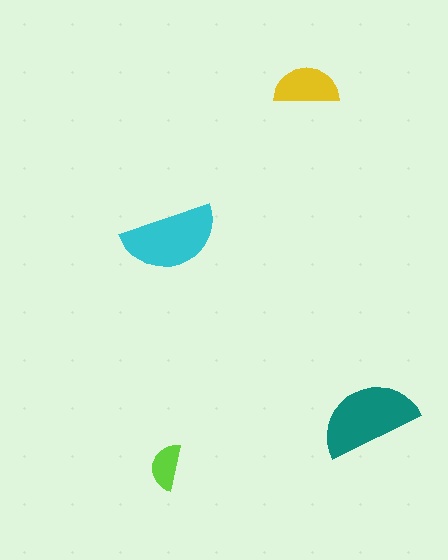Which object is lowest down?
The lime semicircle is bottommost.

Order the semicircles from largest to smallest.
the teal one, the cyan one, the yellow one, the lime one.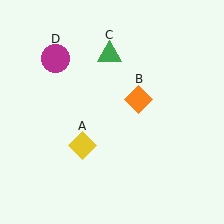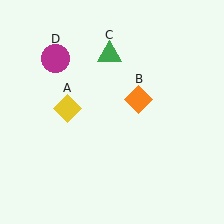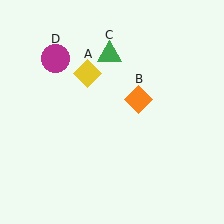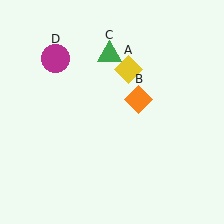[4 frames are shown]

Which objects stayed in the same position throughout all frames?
Orange diamond (object B) and green triangle (object C) and magenta circle (object D) remained stationary.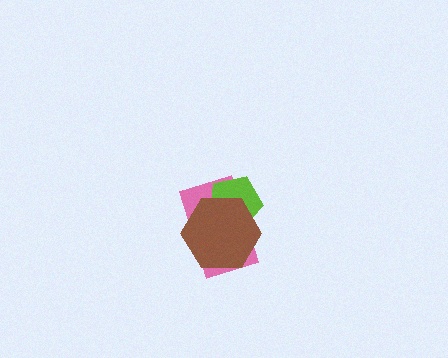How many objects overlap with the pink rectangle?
2 objects overlap with the pink rectangle.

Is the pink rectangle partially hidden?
Yes, it is partially covered by another shape.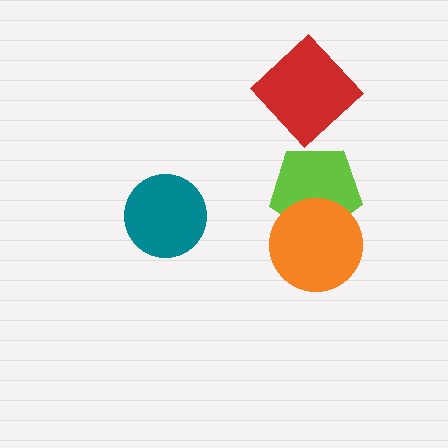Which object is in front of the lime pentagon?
The orange circle is in front of the lime pentagon.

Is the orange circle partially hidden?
No, no other shape covers it.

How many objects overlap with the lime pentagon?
1 object overlaps with the lime pentagon.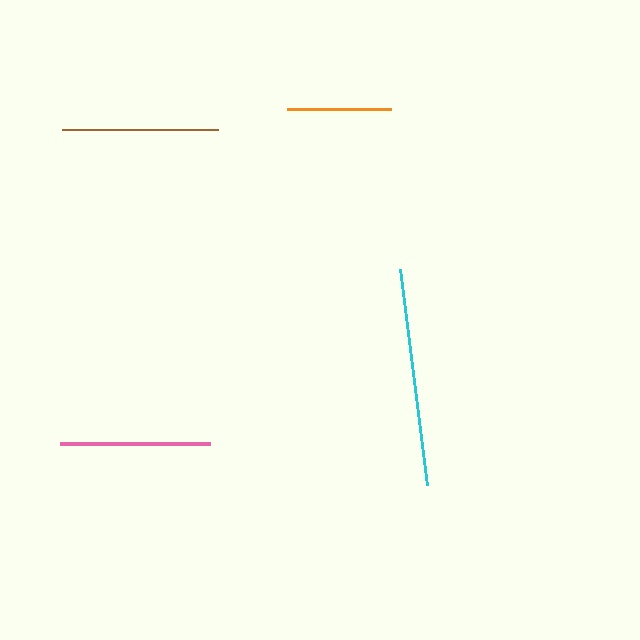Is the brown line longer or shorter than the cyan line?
The cyan line is longer than the brown line.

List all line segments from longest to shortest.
From longest to shortest: cyan, brown, pink, orange.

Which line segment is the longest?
The cyan line is the longest at approximately 217 pixels.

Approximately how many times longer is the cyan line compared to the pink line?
The cyan line is approximately 1.4 times the length of the pink line.